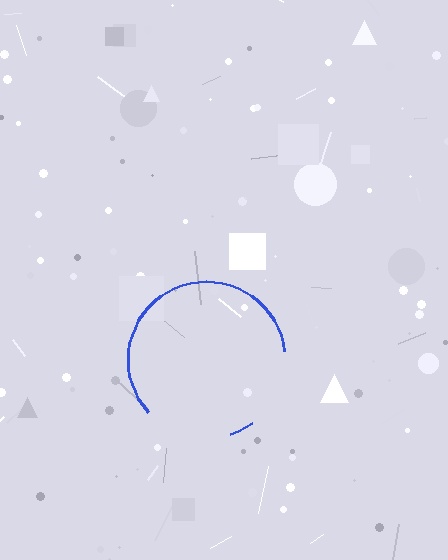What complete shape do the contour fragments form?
The contour fragments form a circle.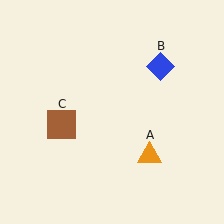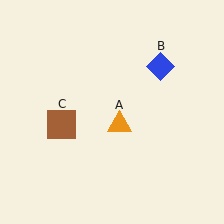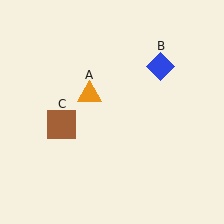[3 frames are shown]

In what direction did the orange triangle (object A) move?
The orange triangle (object A) moved up and to the left.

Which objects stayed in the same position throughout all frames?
Blue diamond (object B) and brown square (object C) remained stationary.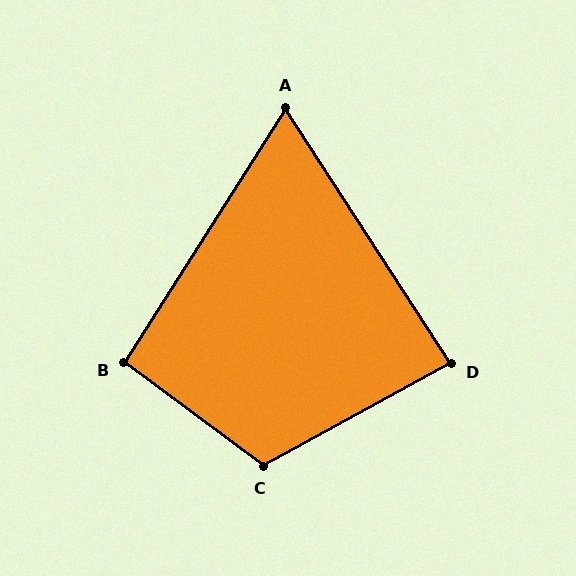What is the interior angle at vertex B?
Approximately 94 degrees (approximately right).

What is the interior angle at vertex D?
Approximately 86 degrees (approximately right).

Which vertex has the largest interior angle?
C, at approximately 114 degrees.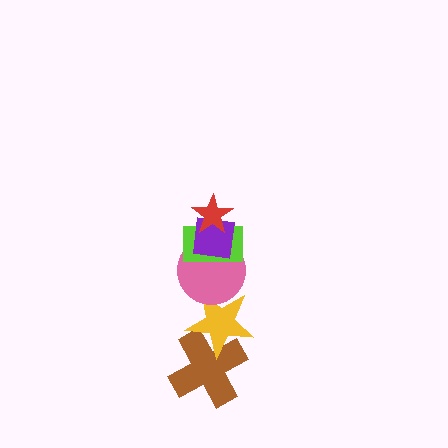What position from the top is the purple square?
The purple square is 2nd from the top.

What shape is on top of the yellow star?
The pink circle is on top of the yellow star.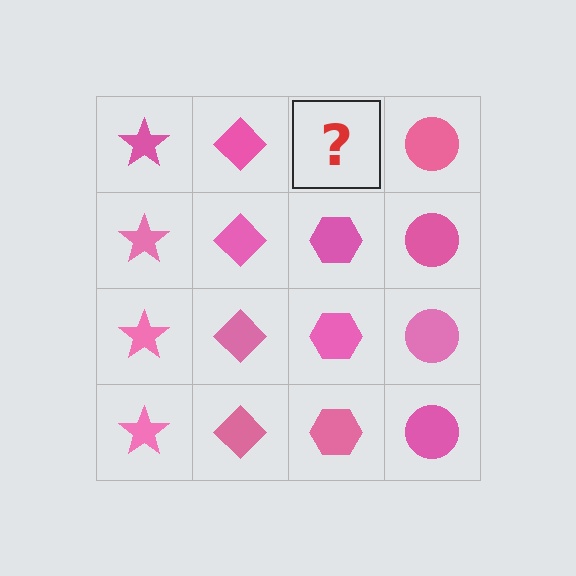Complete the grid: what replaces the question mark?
The question mark should be replaced with a pink hexagon.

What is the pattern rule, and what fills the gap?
The rule is that each column has a consistent shape. The gap should be filled with a pink hexagon.